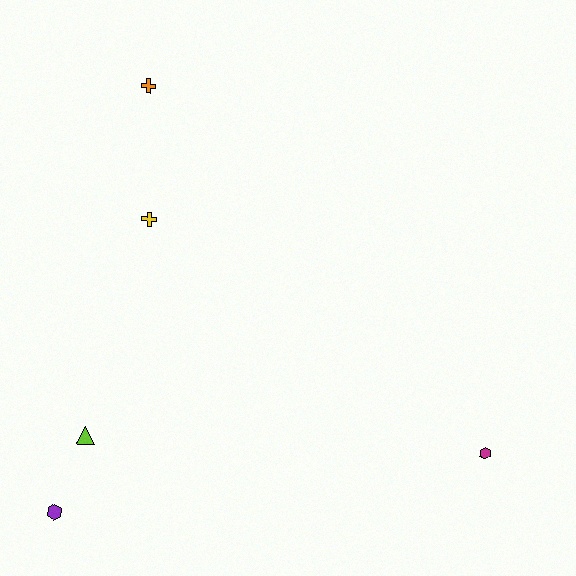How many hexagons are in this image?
There are 2 hexagons.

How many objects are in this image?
There are 5 objects.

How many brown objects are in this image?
There are no brown objects.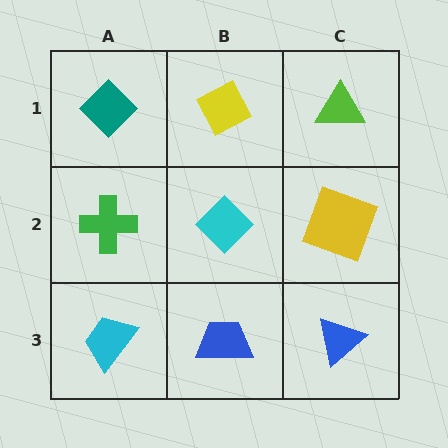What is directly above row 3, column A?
A green cross.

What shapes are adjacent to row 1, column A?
A green cross (row 2, column A), a yellow diamond (row 1, column B).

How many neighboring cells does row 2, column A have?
3.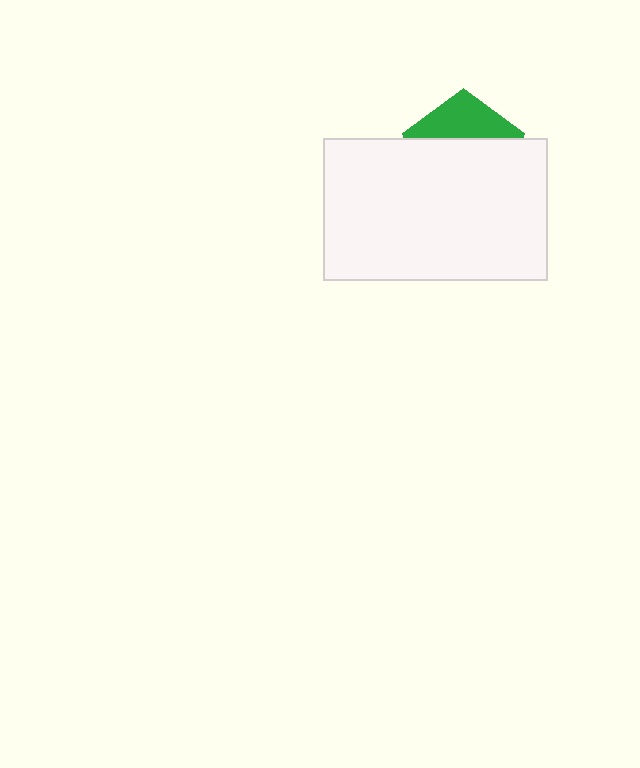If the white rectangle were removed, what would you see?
You would see the complete green pentagon.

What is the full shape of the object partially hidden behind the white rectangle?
The partially hidden object is a green pentagon.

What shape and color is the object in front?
The object in front is a white rectangle.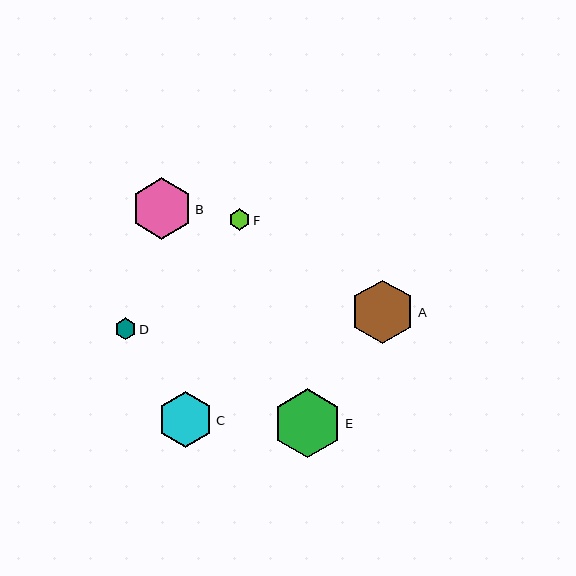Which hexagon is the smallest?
Hexagon F is the smallest with a size of approximately 21 pixels.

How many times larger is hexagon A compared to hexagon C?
Hexagon A is approximately 1.2 times the size of hexagon C.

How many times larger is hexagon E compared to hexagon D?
Hexagon E is approximately 3.2 times the size of hexagon D.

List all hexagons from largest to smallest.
From largest to smallest: E, A, B, C, D, F.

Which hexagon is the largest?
Hexagon E is the largest with a size of approximately 69 pixels.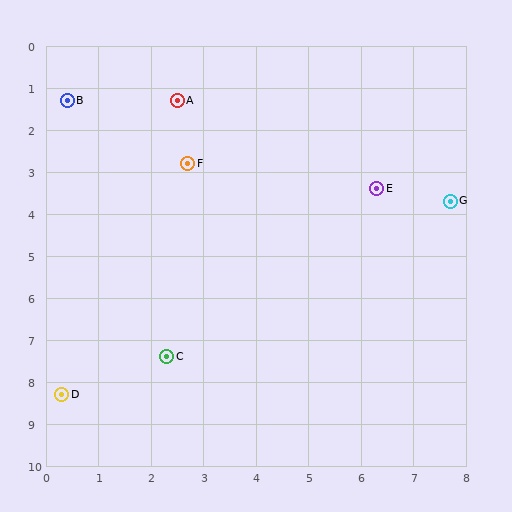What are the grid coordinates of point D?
Point D is at approximately (0.3, 8.3).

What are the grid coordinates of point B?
Point B is at approximately (0.4, 1.3).